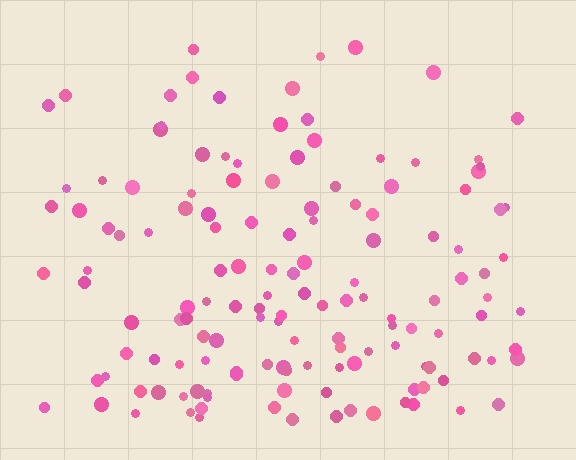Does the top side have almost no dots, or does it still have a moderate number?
Still a moderate number, just noticeably fewer than the bottom.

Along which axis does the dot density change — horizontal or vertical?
Vertical.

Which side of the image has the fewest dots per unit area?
The top.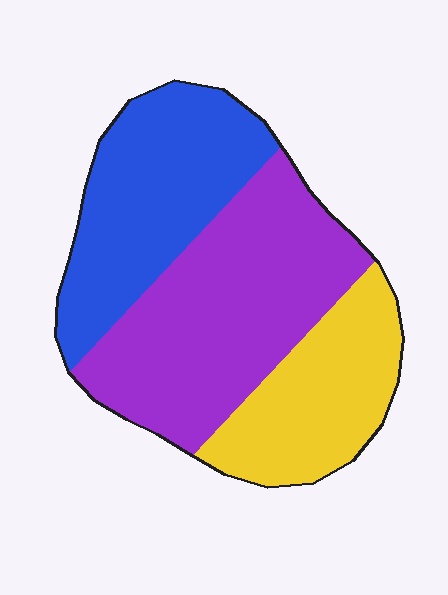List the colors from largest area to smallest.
From largest to smallest: purple, blue, yellow.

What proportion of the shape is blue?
Blue takes up about one third (1/3) of the shape.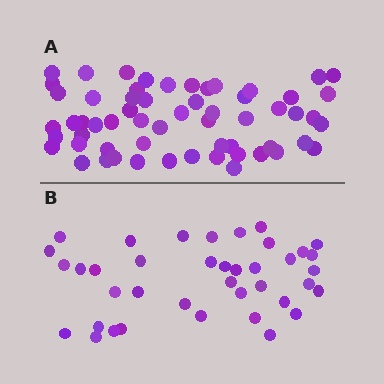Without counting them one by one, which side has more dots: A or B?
Region A (the top region) has more dots.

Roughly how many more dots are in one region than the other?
Region A has approximately 20 more dots than region B.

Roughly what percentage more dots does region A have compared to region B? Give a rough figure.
About 50% more.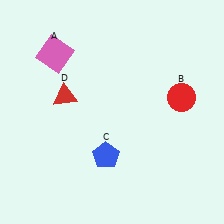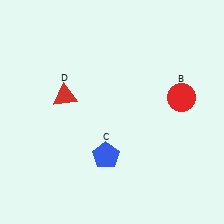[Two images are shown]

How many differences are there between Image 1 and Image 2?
There is 1 difference between the two images.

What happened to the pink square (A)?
The pink square (A) was removed in Image 2. It was in the top-left area of Image 1.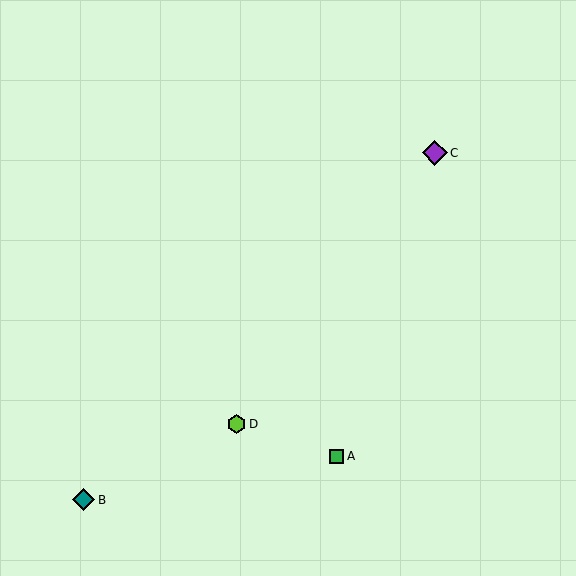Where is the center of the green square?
The center of the green square is at (337, 456).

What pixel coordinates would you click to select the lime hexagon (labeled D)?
Click at (237, 424) to select the lime hexagon D.